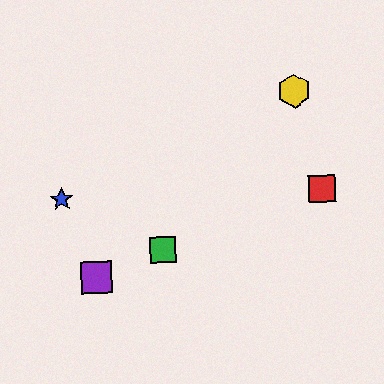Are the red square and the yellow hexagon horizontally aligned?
No, the red square is at y≈189 and the yellow hexagon is at y≈91.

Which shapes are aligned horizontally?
The red square, the blue star are aligned horizontally.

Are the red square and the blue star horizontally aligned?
Yes, both are at y≈189.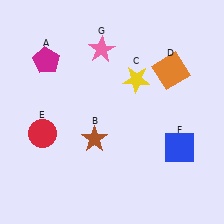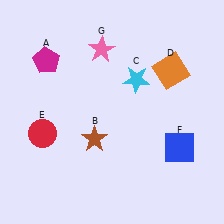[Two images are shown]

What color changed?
The star (C) changed from yellow in Image 1 to cyan in Image 2.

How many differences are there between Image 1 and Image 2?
There is 1 difference between the two images.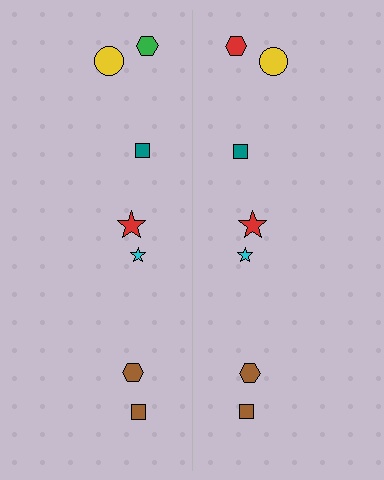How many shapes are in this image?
There are 14 shapes in this image.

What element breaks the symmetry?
The red hexagon on the right side breaks the symmetry — its mirror counterpart is green.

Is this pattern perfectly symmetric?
No, the pattern is not perfectly symmetric. The red hexagon on the right side breaks the symmetry — its mirror counterpart is green.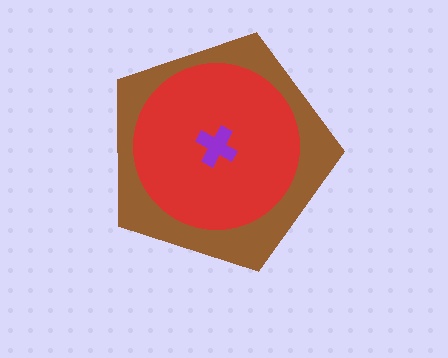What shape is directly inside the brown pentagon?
The red circle.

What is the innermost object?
The purple cross.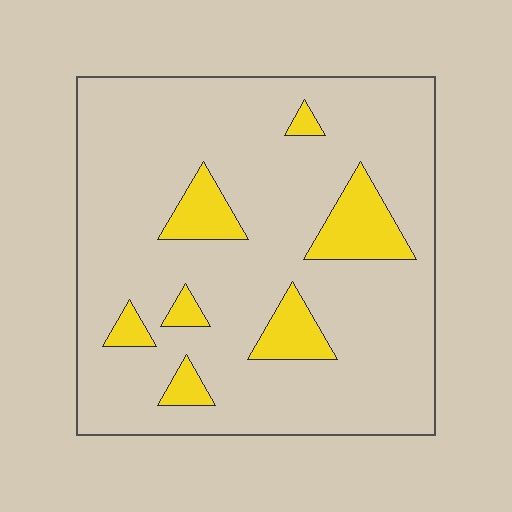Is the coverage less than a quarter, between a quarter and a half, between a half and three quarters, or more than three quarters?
Less than a quarter.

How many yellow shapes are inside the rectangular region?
7.